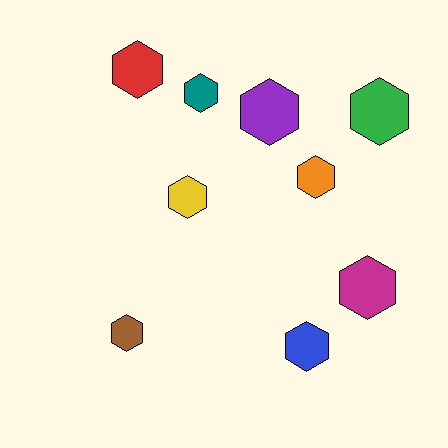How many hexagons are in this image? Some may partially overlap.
There are 9 hexagons.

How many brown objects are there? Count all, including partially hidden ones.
There is 1 brown object.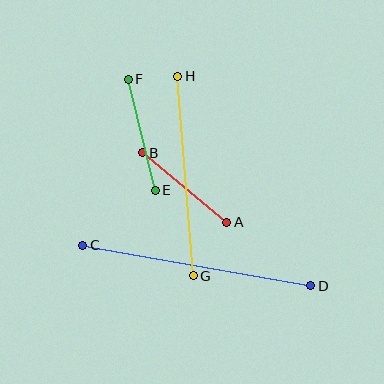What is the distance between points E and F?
The distance is approximately 114 pixels.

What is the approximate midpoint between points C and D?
The midpoint is at approximately (197, 265) pixels.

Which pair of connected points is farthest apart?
Points C and D are farthest apart.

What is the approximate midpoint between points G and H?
The midpoint is at approximately (186, 176) pixels.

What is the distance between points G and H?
The distance is approximately 200 pixels.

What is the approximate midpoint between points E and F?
The midpoint is at approximately (142, 135) pixels.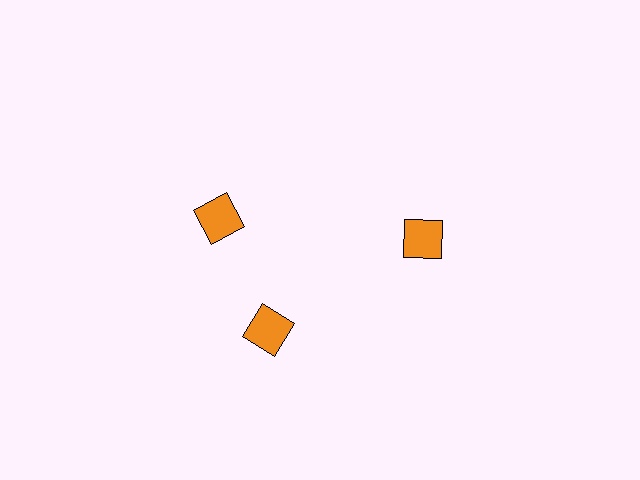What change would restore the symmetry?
The symmetry would be restored by rotating it back into even spacing with its neighbors so that all 3 squares sit at equal angles and equal distance from the center.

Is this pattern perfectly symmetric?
No. The 3 orange squares are arranged in a ring, but one element near the 11 o'clock position is rotated out of alignment along the ring, breaking the 3-fold rotational symmetry.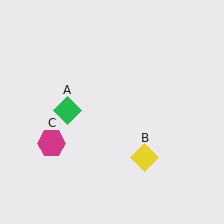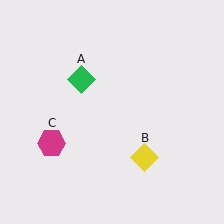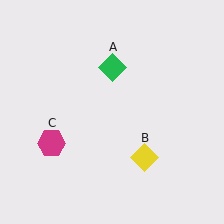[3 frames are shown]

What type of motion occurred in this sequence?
The green diamond (object A) rotated clockwise around the center of the scene.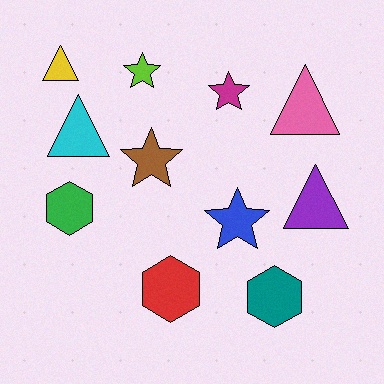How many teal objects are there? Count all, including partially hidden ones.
There is 1 teal object.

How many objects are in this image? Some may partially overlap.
There are 11 objects.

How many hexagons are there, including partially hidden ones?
There are 3 hexagons.